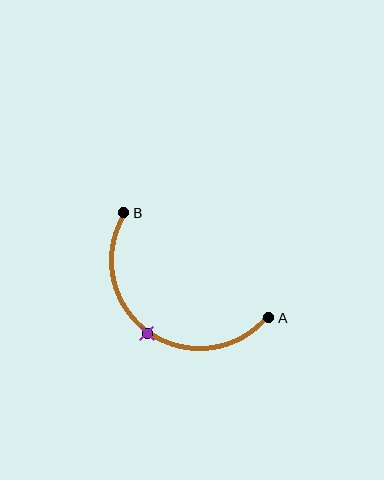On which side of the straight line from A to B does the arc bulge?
The arc bulges below and to the left of the straight line connecting A and B.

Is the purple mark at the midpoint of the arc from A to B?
Yes. The purple mark lies on the arc at equal arc-length from both A and B — it is the arc midpoint.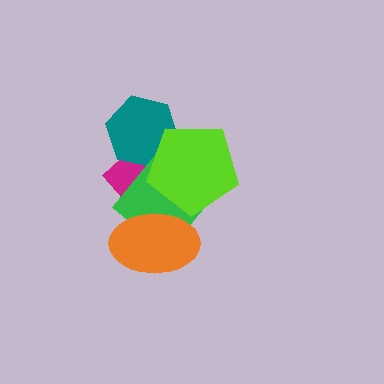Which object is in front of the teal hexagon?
The lime pentagon is in front of the teal hexagon.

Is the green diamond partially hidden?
Yes, it is partially covered by another shape.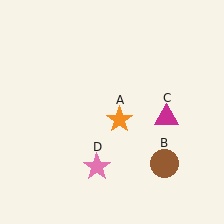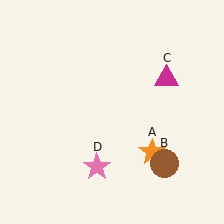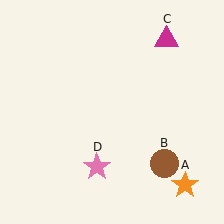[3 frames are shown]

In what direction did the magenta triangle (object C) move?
The magenta triangle (object C) moved up.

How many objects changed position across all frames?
2 objects changed position: orange star (object A), magenta triangle (object C).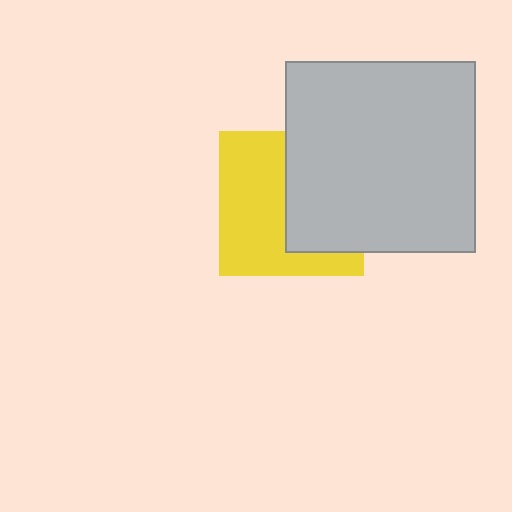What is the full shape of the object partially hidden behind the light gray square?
The partially hidden object is a yellow square.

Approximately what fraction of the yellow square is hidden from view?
Roughly 46% of the yellow square is hidden behind the light gray square.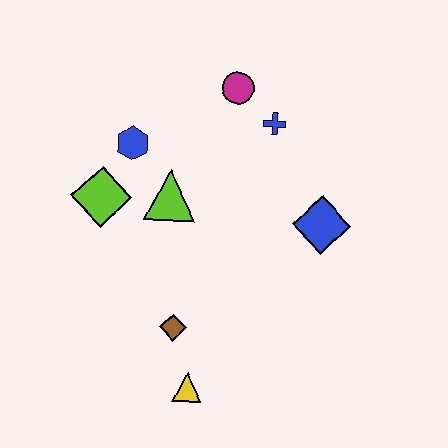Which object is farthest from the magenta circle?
The yellow triangle is farthest from the magenta circle.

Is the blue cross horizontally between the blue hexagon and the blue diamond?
Yes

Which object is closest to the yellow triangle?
The brown diamond is closest to the yellow triangle.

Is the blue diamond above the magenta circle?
No